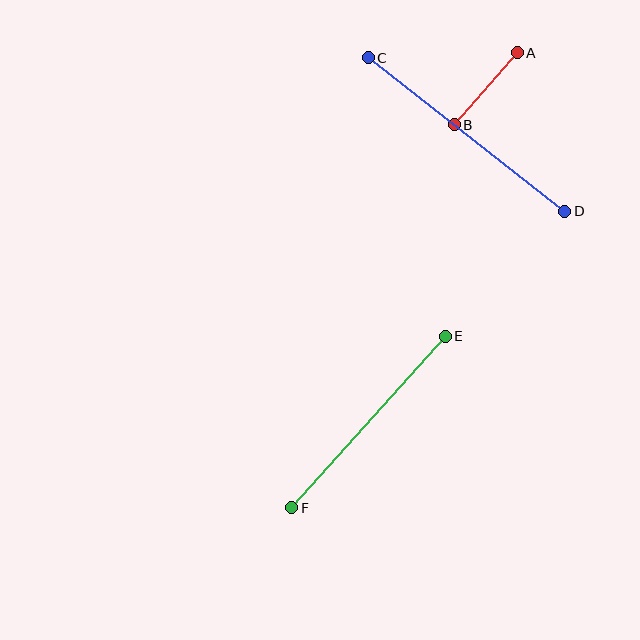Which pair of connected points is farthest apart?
Points C and D are farthest apart.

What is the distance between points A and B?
The distance is approximately 95 pixels.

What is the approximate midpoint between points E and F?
The midpoint is at approximately (368, 422) pixels.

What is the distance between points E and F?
The distance is approximately 230 pixels.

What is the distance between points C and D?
The distance is approximately 249 pixels.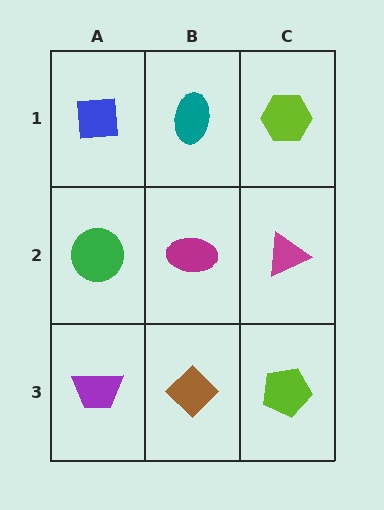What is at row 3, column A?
A purple trapezoid.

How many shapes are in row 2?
3 shapes.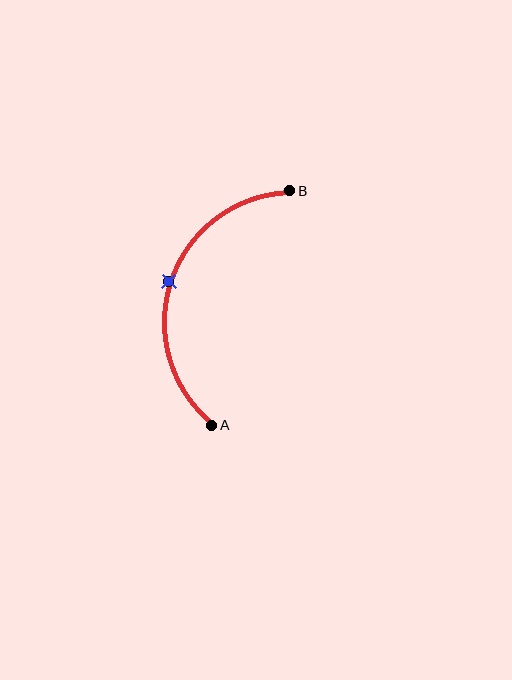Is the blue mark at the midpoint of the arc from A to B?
Yes. The blue mark lies on the arc at equal arc-length from both A and B — it is the arc midpoint.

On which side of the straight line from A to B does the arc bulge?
The arc bulges to the left of the straight line connecting A and B.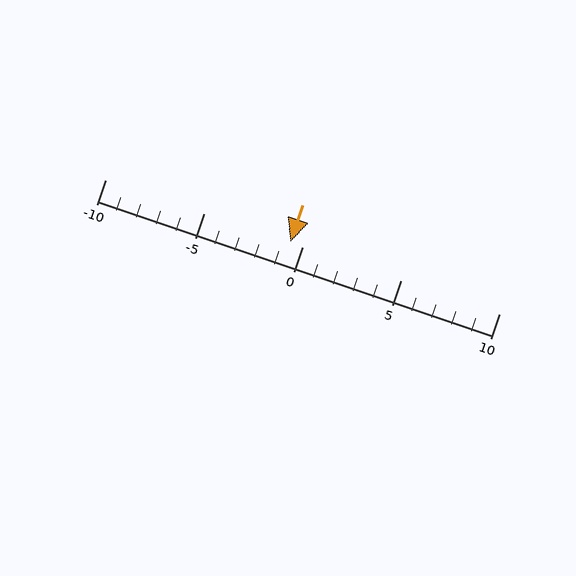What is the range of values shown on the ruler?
The ruler shows values from -10 to 10.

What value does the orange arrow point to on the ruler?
The orange arrow points to approximately -1.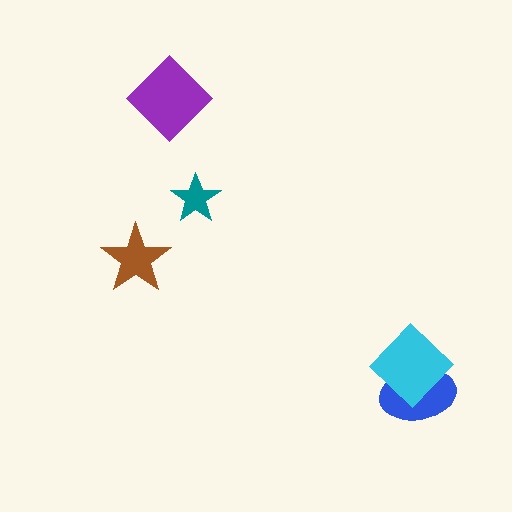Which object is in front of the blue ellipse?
The cyan diamond is in front of the blue ellipse.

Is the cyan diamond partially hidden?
No, no other shape covers it.